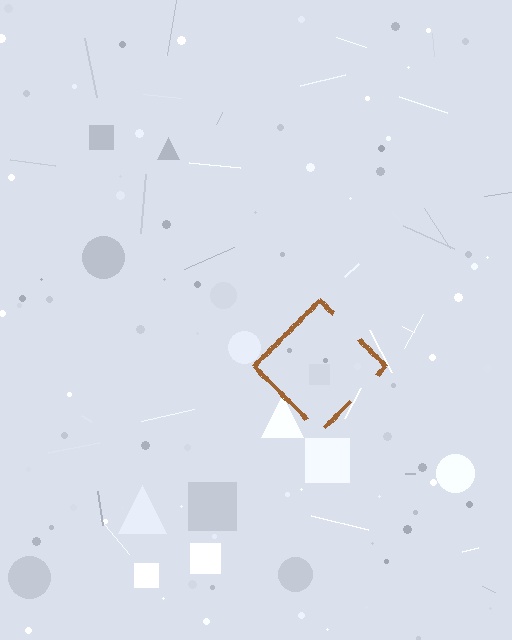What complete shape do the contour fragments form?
The contour fragments form a diamond.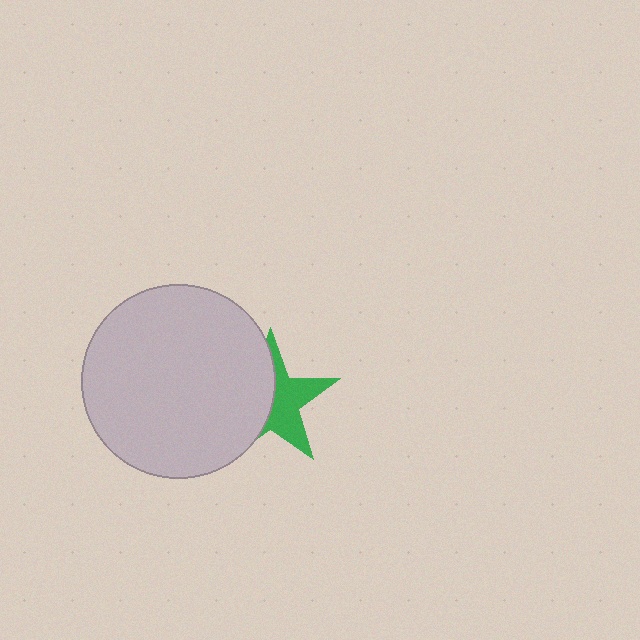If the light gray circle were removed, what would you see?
You would see the complete green star.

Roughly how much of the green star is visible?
About half of it is visible (roughly 49%).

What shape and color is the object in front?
The object in front is a light gray circle.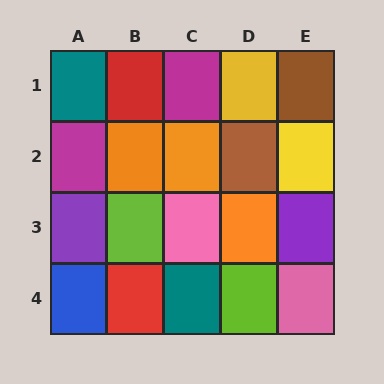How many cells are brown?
2 cells are brown.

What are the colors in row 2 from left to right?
Magenta, orange, orange, brown, yellow.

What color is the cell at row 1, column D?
Yellow.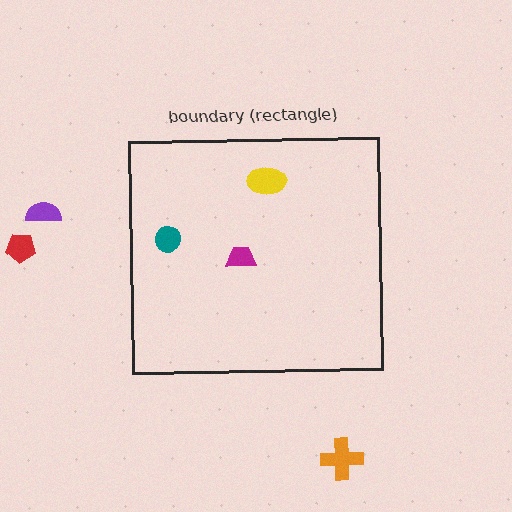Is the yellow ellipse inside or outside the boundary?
Inside.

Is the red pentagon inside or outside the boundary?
Outside.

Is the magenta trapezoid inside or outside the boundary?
Inside.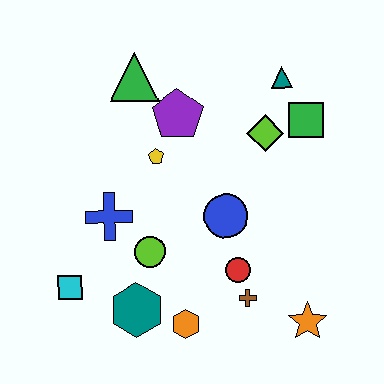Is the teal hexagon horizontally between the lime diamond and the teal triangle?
No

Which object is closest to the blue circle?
The red circle is closest to the blue circle.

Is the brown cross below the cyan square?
Yes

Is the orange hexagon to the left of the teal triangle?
Yes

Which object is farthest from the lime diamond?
The cyan square is farthest from the lime diamond.